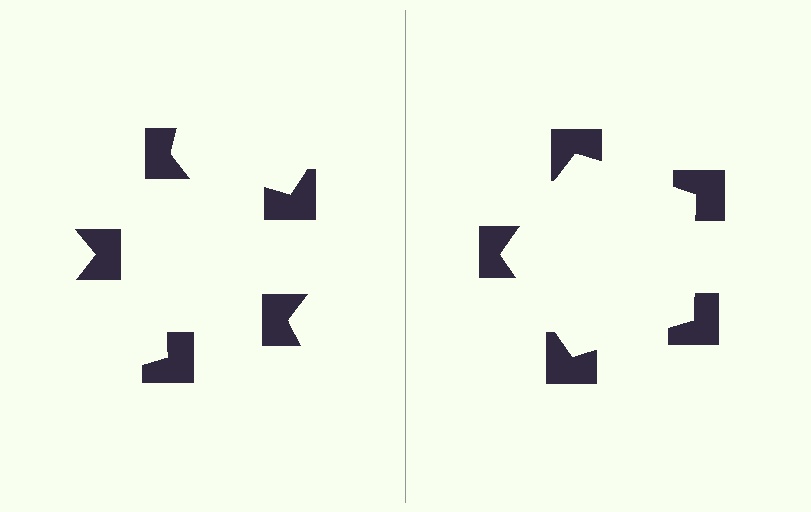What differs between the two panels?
The notched squares are positioned identically on both sides; only the wedge orientations differ. On the right they align to a pentagon; on the left they are misaligned.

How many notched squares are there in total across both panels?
10 — 5 on each side.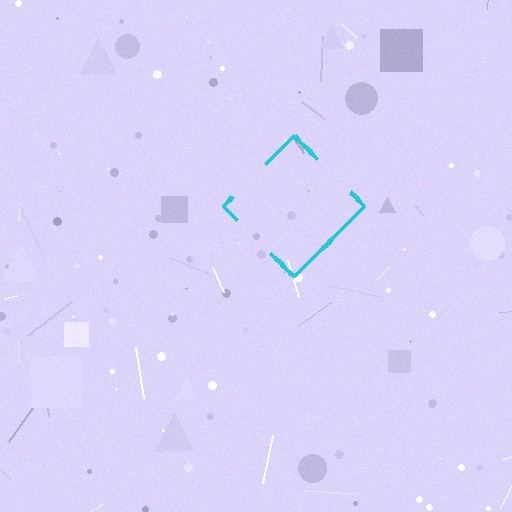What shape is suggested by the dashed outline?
The dashed outline suggests a diamond.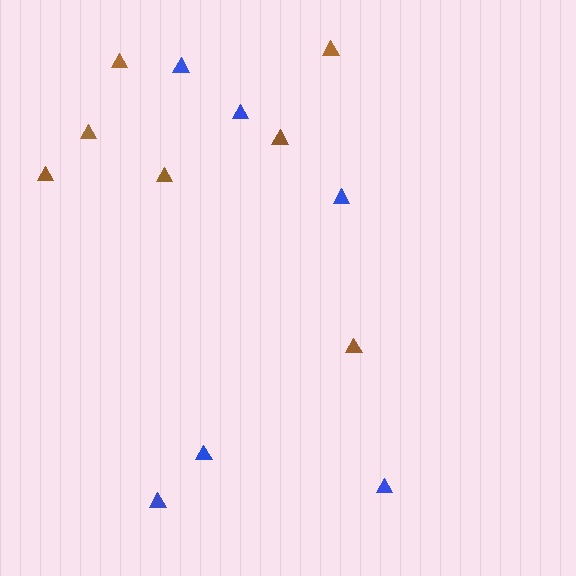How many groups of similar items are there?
There are 2 groups: one group of brown triangles (7) and one group of blue triangles (6).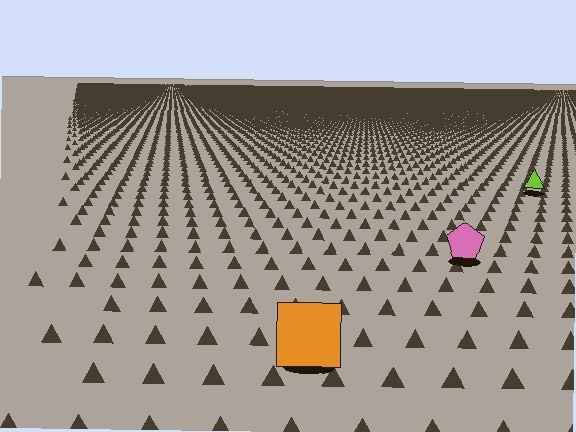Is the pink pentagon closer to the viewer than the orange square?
No. The orange square is closer — you can tell from the texture gradient: the ground texture is coarser near it.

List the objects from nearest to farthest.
From nearest to farthest: the orange square, the pink pentagon, the lime triangle.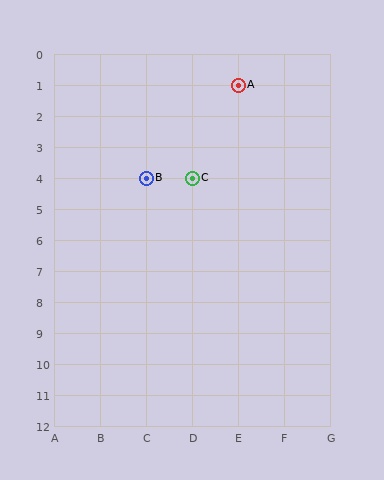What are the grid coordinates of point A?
Point A is at grid coordinates (E, 1).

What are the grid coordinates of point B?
Point B is at grid coordinates (C, 4).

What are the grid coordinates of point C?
Point C is at grid coordinates (D, 4).